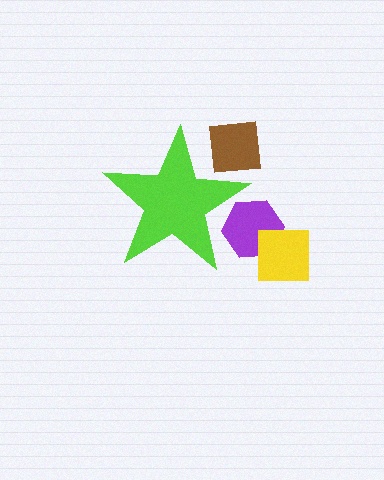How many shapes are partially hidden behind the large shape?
2 shapes are partially hidden.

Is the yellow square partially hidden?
No, the yellow square is fully visible.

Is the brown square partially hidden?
Yes, the brown square is partially hidden behind the lime star.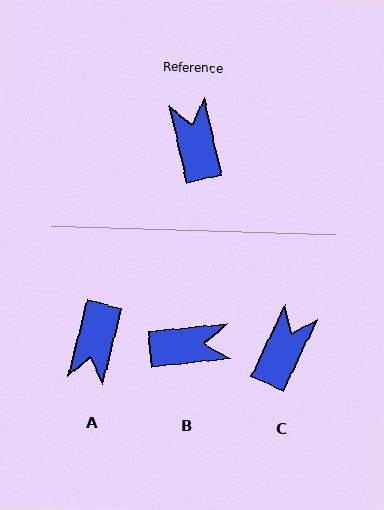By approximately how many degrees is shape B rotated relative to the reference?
Approximately 97 degrees clockwise.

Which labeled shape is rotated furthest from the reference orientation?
A, about 153 degrees away.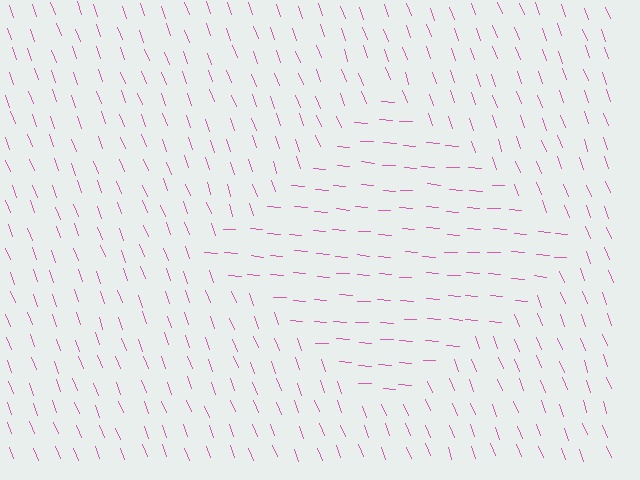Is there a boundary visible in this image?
Yes, there is a texture boundary formed by a change in line orientation.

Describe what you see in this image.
The image is filled with small pink line segments. A diamond region in the image has lines oriented differently from the surrounding lines, creating a visible texture boundary.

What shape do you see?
I see a diamond.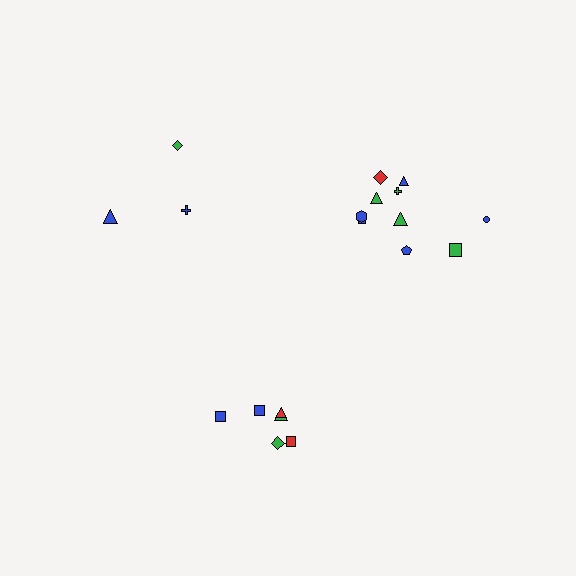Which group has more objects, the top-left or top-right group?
The top-right group.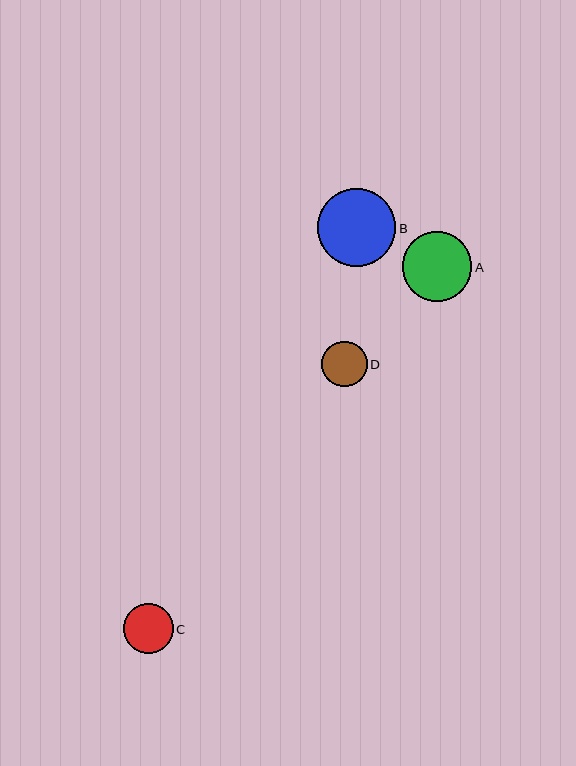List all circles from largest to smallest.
From largest to smallest: B, A, C, D.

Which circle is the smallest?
Circle D is the smallest with a size of approximately 45 pixels.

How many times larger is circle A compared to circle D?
Circle A is approximately 1.5 times the size of circle D.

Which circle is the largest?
Circle B is the largest with a size of approximately 78 pixels.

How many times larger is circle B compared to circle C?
Circle B is approximately 1.6 times the size of circle C.